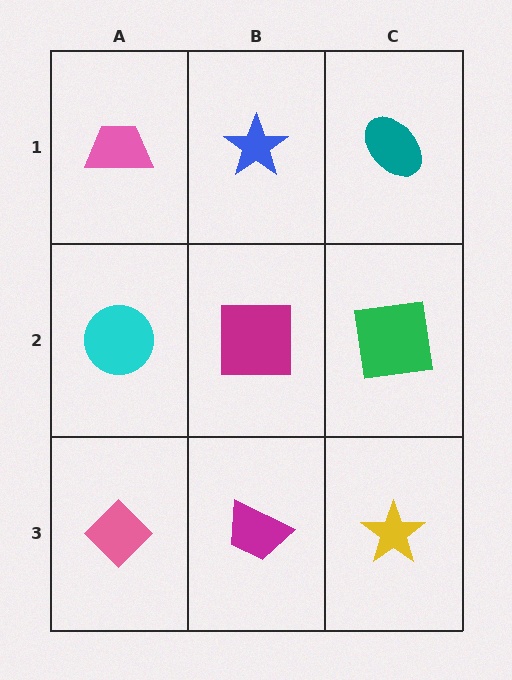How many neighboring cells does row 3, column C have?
2.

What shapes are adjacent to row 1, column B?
A magenta square (row 2, column B), a pink trapezoid (row 1, column A), a teal ellipse (row 1, column C).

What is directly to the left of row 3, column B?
A pink diamond.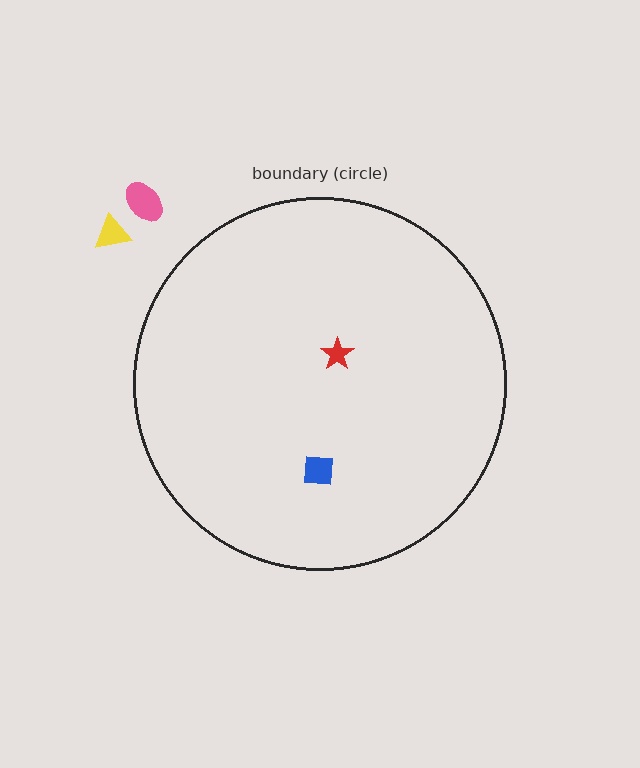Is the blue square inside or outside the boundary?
Inside.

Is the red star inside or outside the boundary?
Inside.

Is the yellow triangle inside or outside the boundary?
Outside.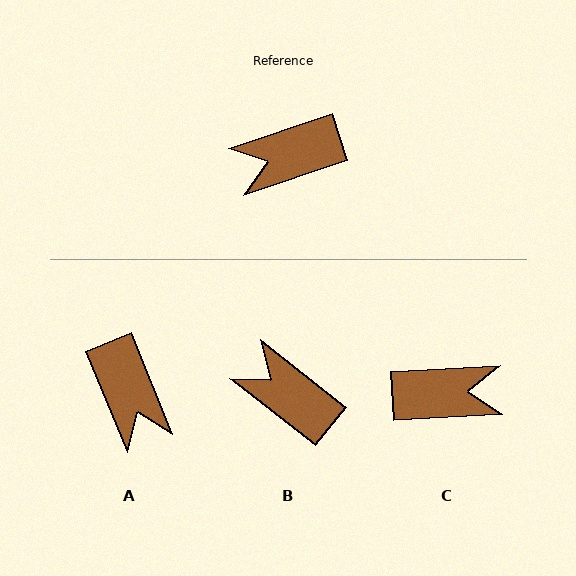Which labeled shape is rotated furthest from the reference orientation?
C, about 165 degrees away.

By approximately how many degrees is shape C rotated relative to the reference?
Approximately 165 degrees counter-clockwise.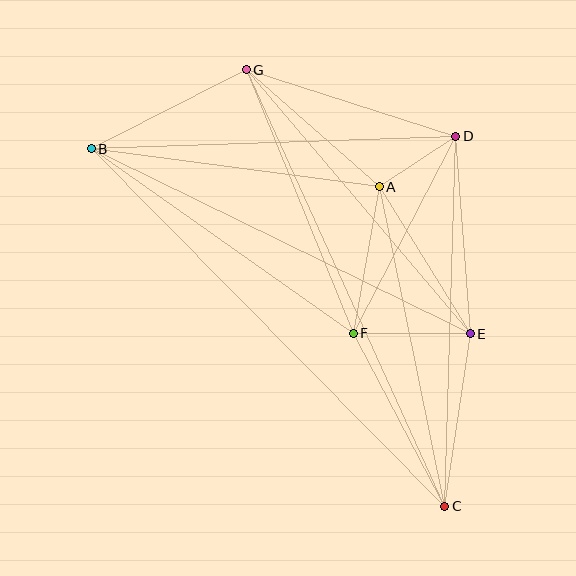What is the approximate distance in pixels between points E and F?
The distance between E and F is approximately 117 pixels.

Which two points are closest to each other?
Points A and D are closest to each other.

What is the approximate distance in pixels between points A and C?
The distance between A and C is approximately 326 pixels.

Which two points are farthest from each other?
Points B and C are farthest from each other.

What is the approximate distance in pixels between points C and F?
The distance between C and F is approximately 195 pixels.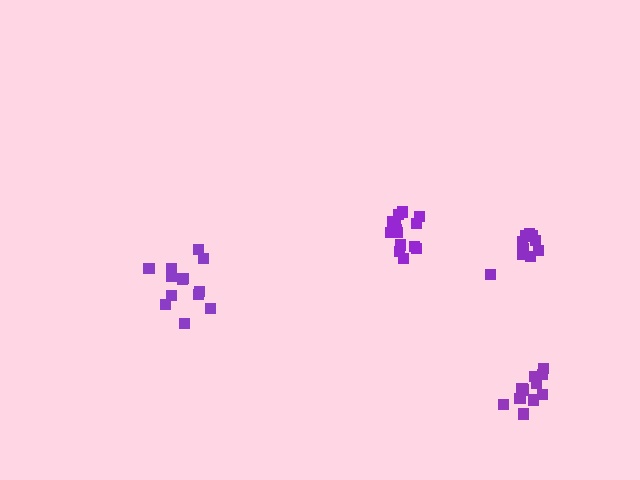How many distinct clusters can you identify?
There are 4 distinct clusters.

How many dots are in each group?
Group 1: 14 dots, Group 2: 13 dots, Group 3: 11 dots, Group 4: 11 dots (49 total).